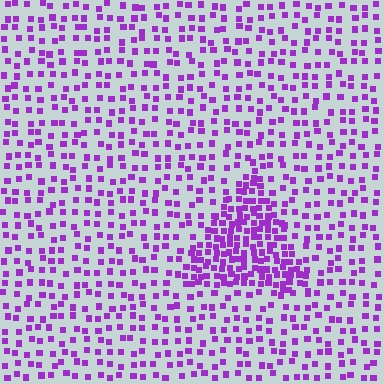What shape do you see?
I see a triangle.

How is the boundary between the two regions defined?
The boundary is defined by a change in element density (approximately 2.3x ratio). All elements are the same color, size, and shape.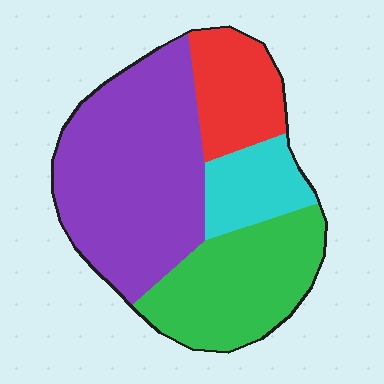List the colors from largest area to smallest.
From largest to smallest: purple, green, red, cyan.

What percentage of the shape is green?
Green covers around 25% of the shape.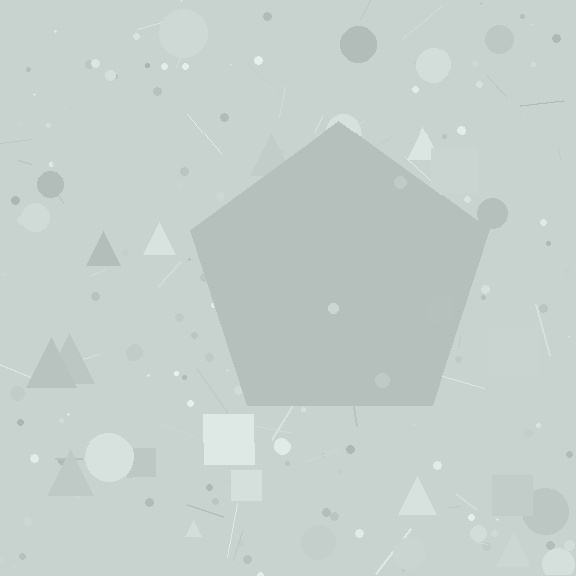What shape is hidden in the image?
A pentagon is hidden in the image.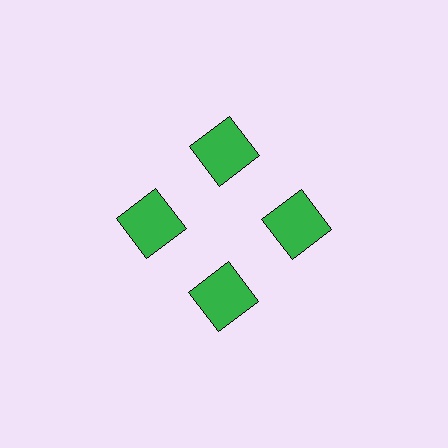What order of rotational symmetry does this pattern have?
This pattern has 4-fold rotational symmetry.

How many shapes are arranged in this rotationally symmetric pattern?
There are 4 shapes, arranged in 4 groups of 1.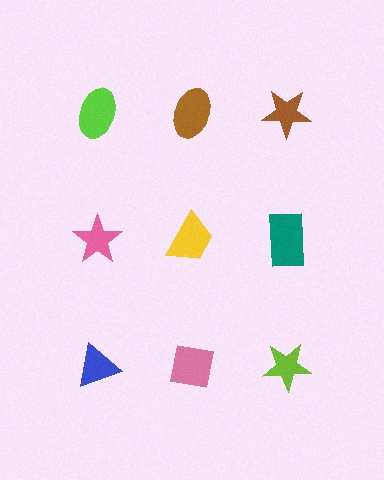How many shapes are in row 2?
3 shapes.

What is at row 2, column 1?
A pink star.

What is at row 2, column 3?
A teal rectangle.